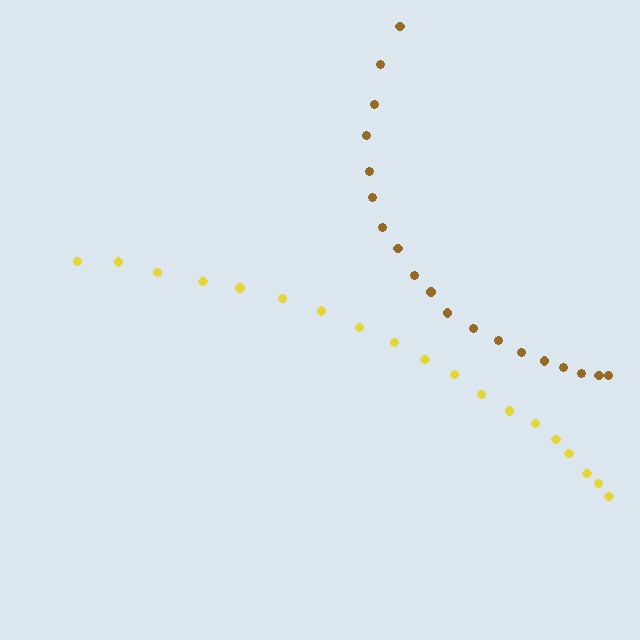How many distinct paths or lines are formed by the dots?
There are 2 distinct paths.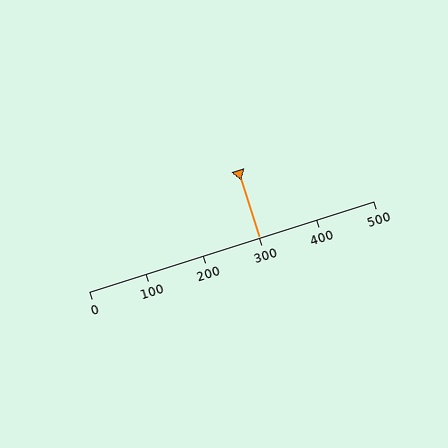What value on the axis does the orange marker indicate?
The marker indicates approximately 300.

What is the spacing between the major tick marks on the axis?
The major ticks are spaced 100 apart.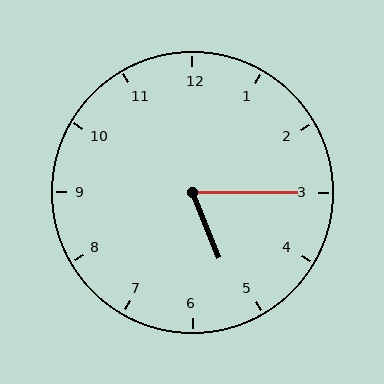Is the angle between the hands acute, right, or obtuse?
It is acute.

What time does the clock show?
5:15.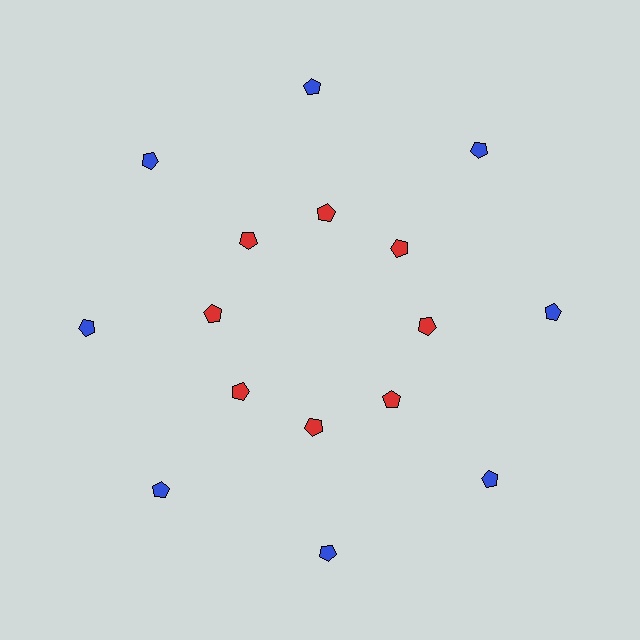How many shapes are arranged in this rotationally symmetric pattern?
There are 16 shapes, arranged in 8 groups of 2.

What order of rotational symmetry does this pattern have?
This pattern has 8-fold rotational symmetry.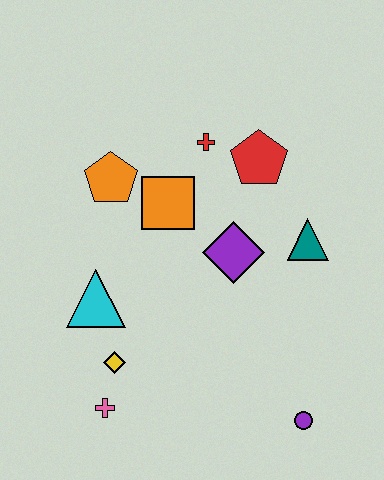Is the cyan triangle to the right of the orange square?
No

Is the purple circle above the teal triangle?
No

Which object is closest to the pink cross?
The yellow diamond is closest to the pink cross.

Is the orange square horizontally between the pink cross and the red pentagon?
Yes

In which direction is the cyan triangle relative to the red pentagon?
The cyan triangle is to the left of the red pentagon.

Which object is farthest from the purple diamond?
The pink cross is farthest from the purple diamond.